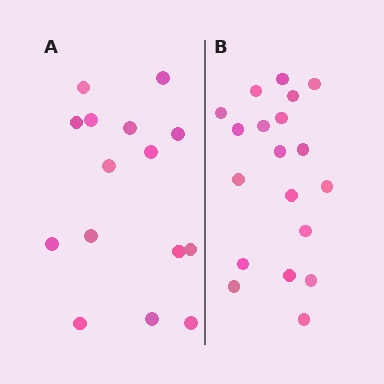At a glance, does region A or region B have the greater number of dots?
Region B (the right region) has more dots.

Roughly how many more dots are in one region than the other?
Region B has about 4 more dots than region A.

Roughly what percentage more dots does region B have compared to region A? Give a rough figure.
About 25% more.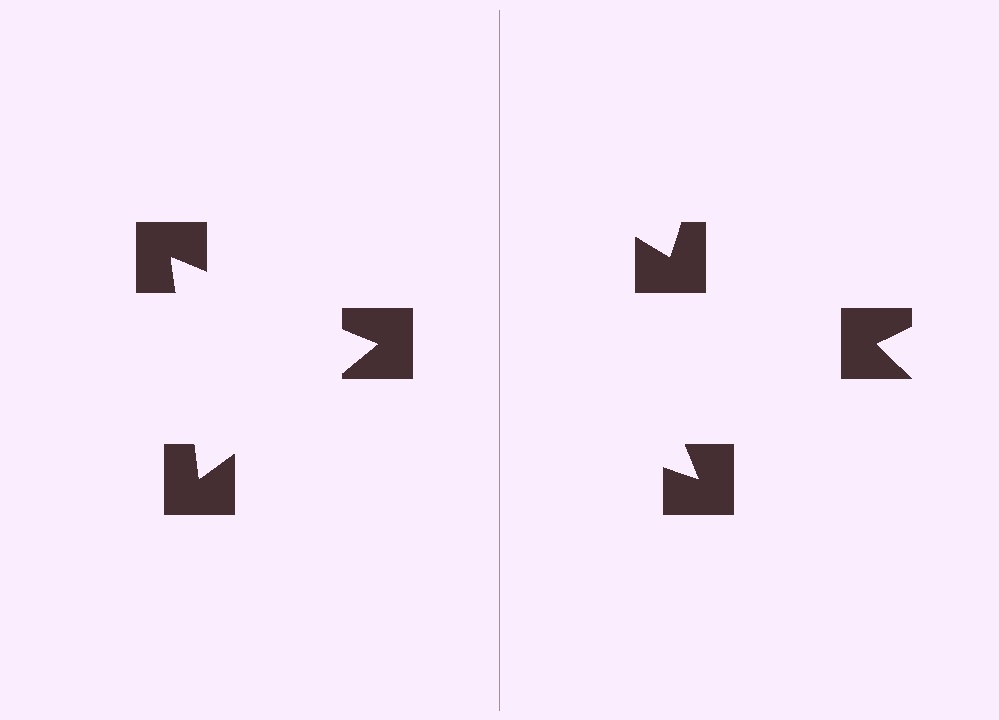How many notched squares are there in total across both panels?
6 — 3 on each side.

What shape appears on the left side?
An illusory triangle.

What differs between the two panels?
The notched squares are positioned identically on both sides; only the wedge orientations differ. On the left they align to a triangle; on the right they are misaligned.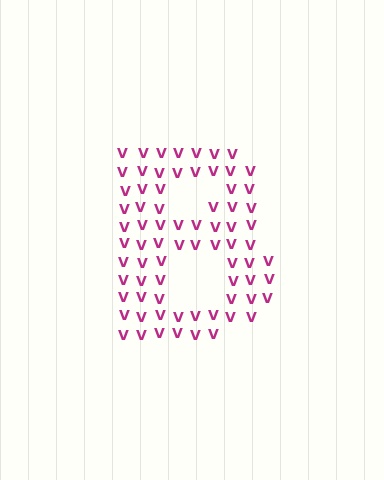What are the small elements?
The small elements are letter V's.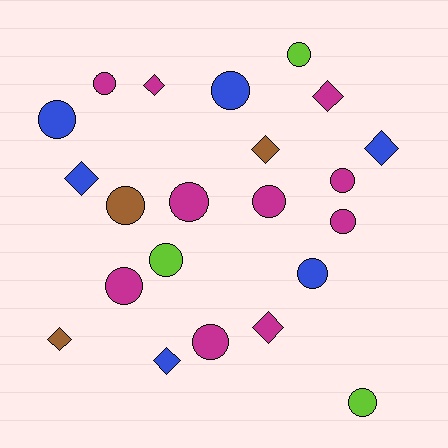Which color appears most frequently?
Magenta, with 10 objects.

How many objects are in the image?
There are 22 objects.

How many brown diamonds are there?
There are 2 brown diamonds.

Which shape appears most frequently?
Circle, with 14 objects.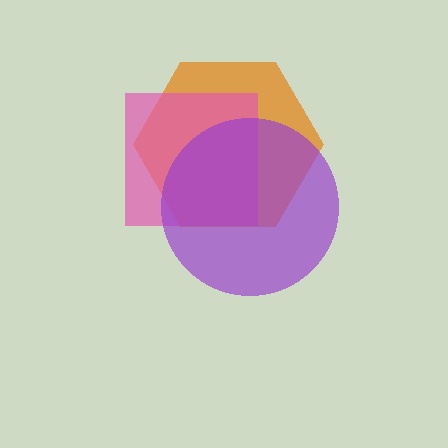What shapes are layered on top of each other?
The layered shapes are: an orange hexagon, a pink square, a purple circle.